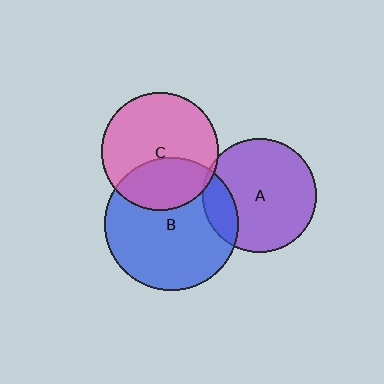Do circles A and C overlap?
Yes.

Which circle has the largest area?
Circle B (blue).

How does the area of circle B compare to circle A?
Approximately 1.4 times.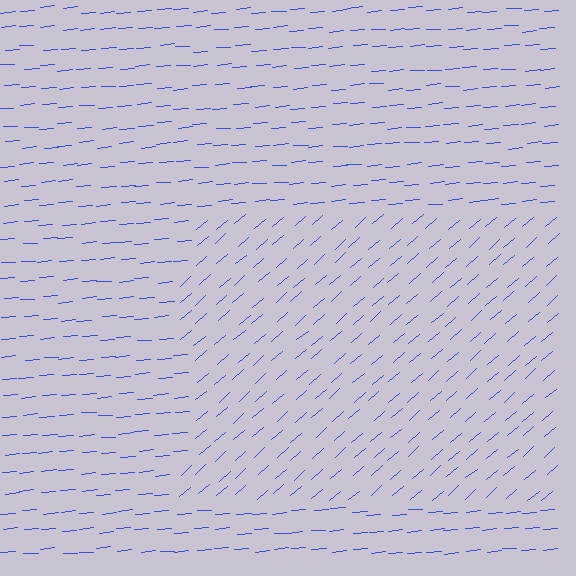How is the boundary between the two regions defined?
The boundary is defined purely by a change in line orientation (approximately 36 degrees difference). All lines are the same color and thickness.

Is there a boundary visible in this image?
Yes, there is a texture boundary formed by a change in line orientation.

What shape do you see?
I see a rectangle.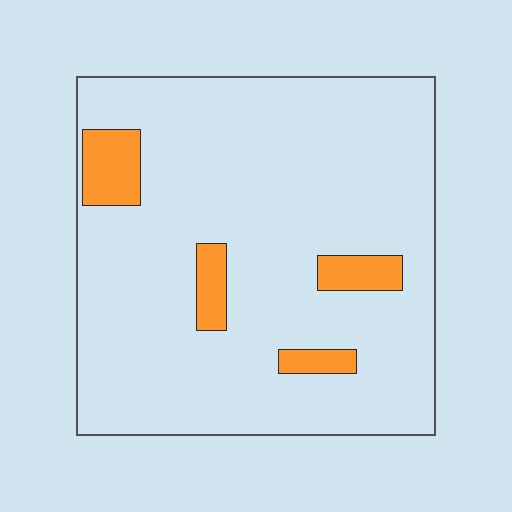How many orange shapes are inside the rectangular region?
4.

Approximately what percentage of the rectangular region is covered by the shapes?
Approximately 10%.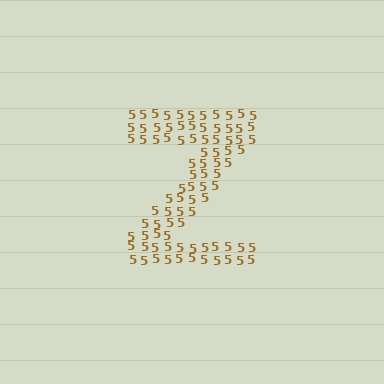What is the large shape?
The large shape is the letter Z.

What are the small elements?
The small elements are digit 5's.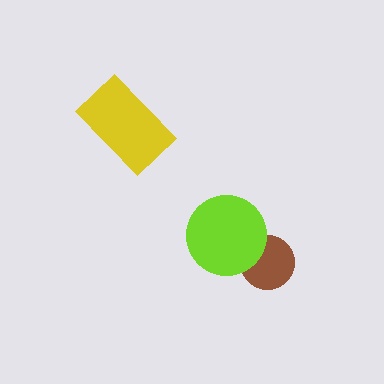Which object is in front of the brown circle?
The lime circle is in front of the brown circle.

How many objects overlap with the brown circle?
1 object overlaps with the brown circle.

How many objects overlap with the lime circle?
1 object overlaps with the lime circle.